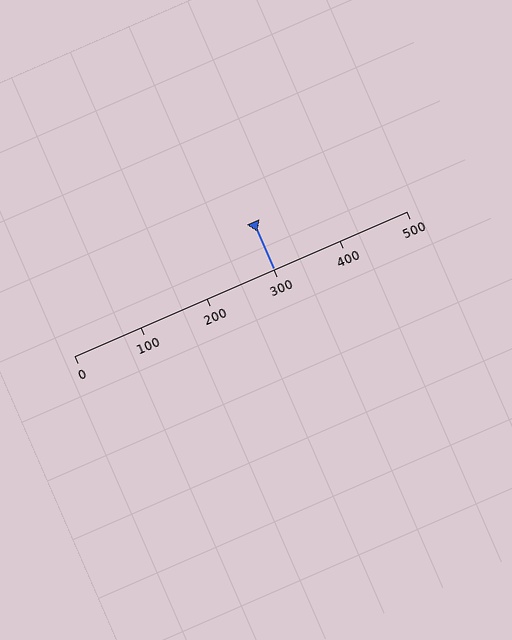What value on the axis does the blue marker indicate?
The marker indicates approximately 300.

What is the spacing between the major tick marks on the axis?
The major ticks are spaced 100 apart.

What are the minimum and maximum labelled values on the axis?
The axis runs from 0 to 500.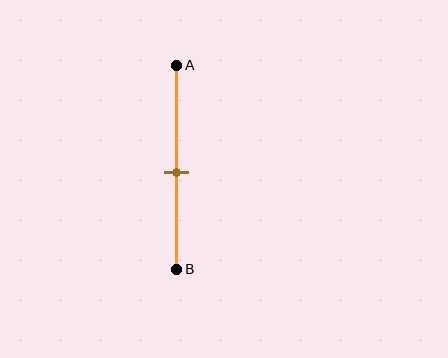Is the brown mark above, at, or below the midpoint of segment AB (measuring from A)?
The brown mark is approximately at the midpoint of segment AB.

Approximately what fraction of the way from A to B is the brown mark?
The brown mark is approximately 55% of the way from A to B.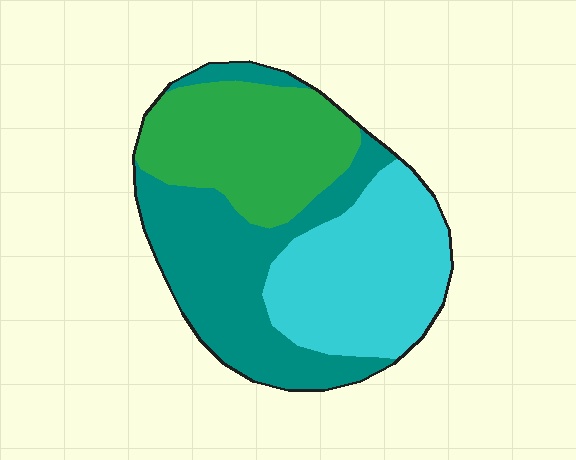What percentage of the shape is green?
Green covers about 30% of the shape.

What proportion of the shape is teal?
Teal covers about 35% of the shape.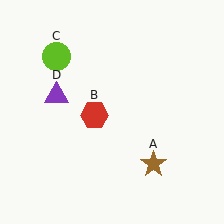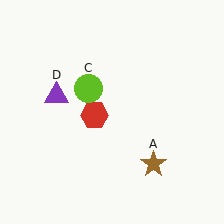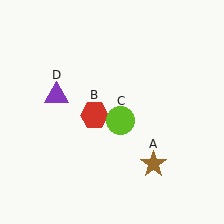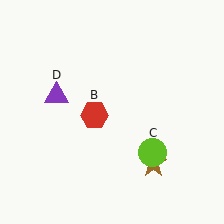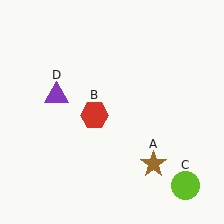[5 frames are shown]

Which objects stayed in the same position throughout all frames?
Brown star (object A) and red hexagon (object B) and purple triangle (object D) remained stationary.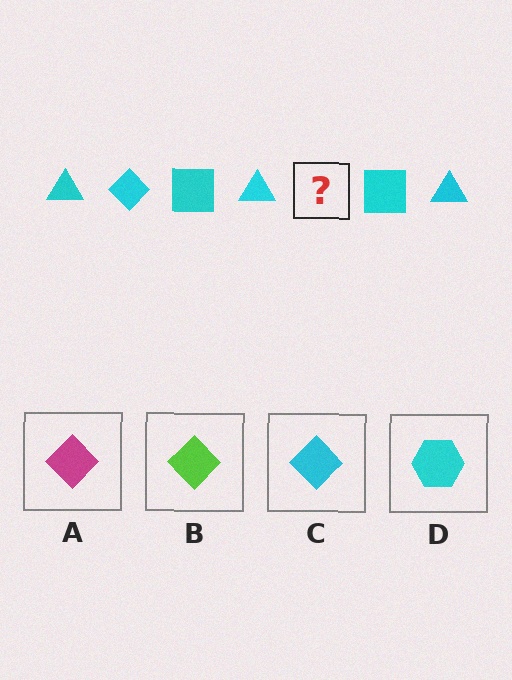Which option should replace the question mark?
Option C.